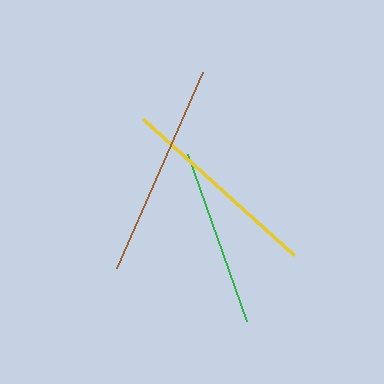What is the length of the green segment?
The green segment is approximately 177 pixels long.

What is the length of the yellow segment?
The yellow segment is approximately 203 pixels long.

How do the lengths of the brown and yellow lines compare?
The brown and yellow lines are approximately the same length.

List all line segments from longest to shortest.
From longest to shortest: brown, yellow, green.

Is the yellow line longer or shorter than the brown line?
The brown line is longer than the yellow line.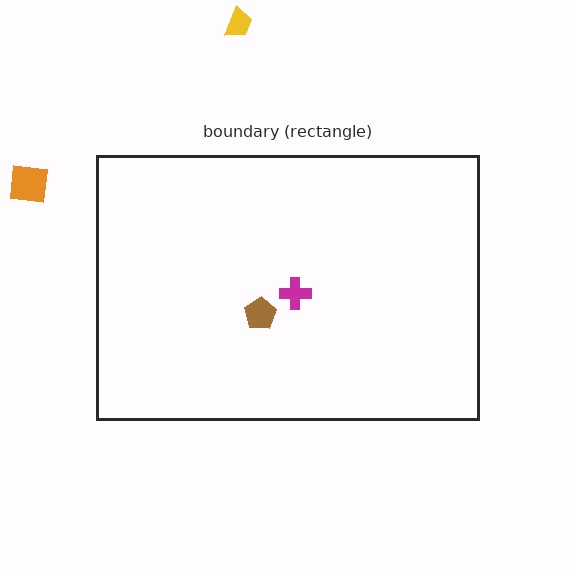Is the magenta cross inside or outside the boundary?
Inside.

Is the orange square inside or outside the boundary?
Outside.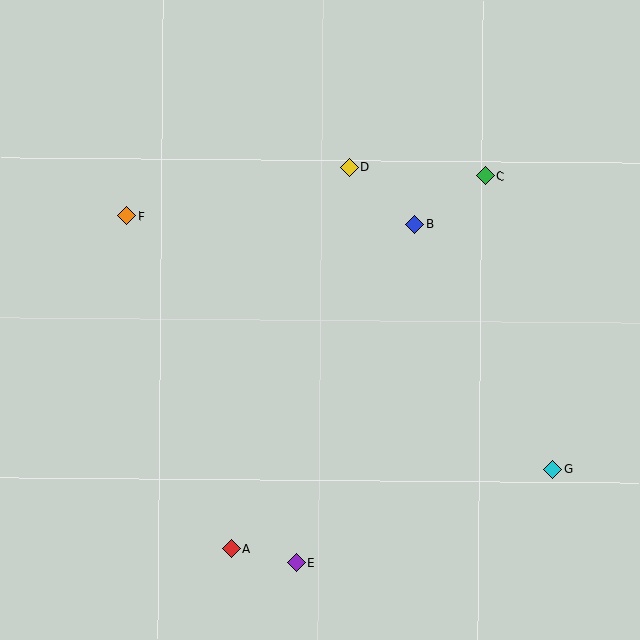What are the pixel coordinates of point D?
Point D is at (350, 167).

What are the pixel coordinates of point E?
Point E is at (296, 563).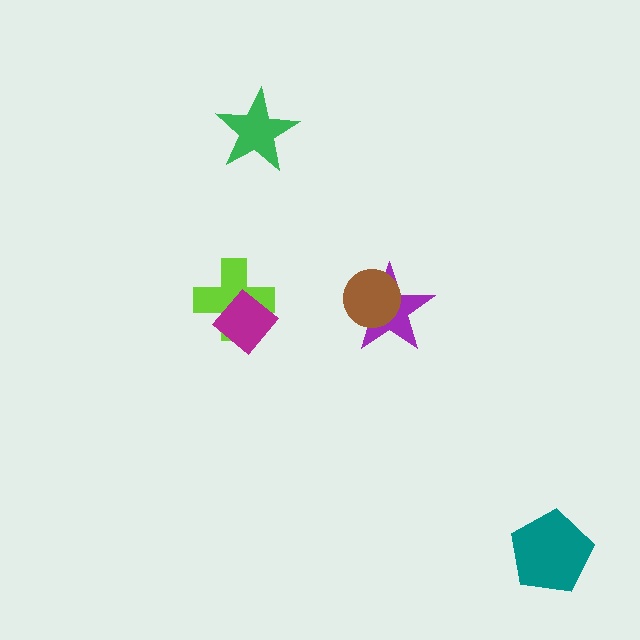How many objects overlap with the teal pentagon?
0 objects overlap with the teal pentagon.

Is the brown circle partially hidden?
No, no other shape covers it.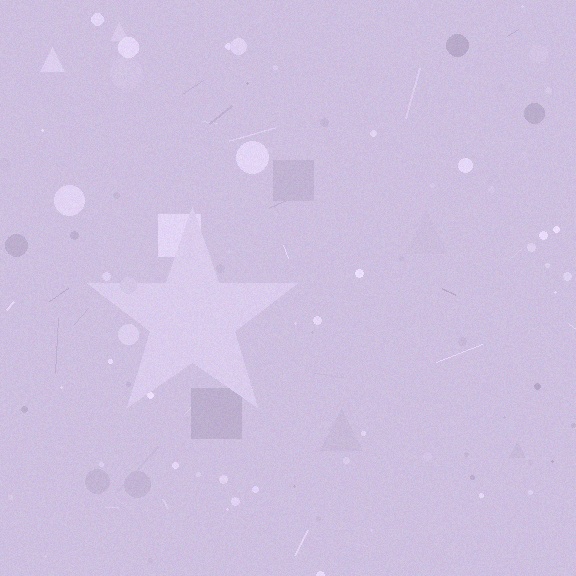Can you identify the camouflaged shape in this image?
The camouflaged shape is a star.